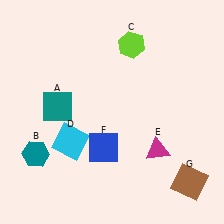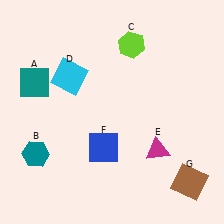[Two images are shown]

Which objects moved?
The objects that moved are: the teal square (A), the cyan square (D).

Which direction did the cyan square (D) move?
The cyan square (D) moved up.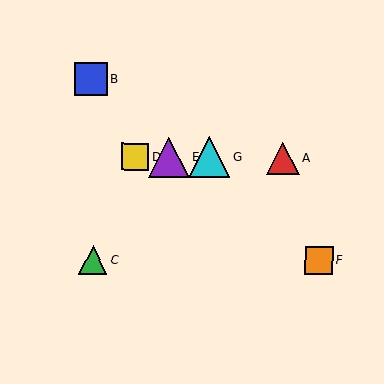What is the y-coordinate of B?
Object B is at y≈79.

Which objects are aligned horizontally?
Objects A, D, E, G are aligned horizontally.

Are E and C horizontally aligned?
No, E is at y≈157 and C is at y≈260.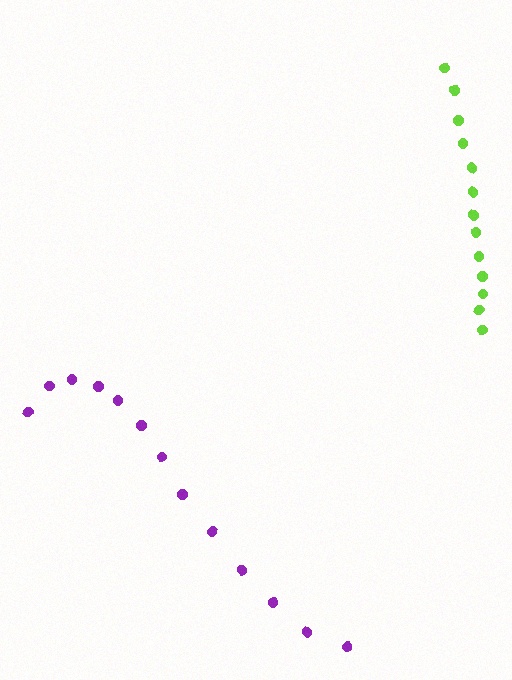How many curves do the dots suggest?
There are 2 distinct paths.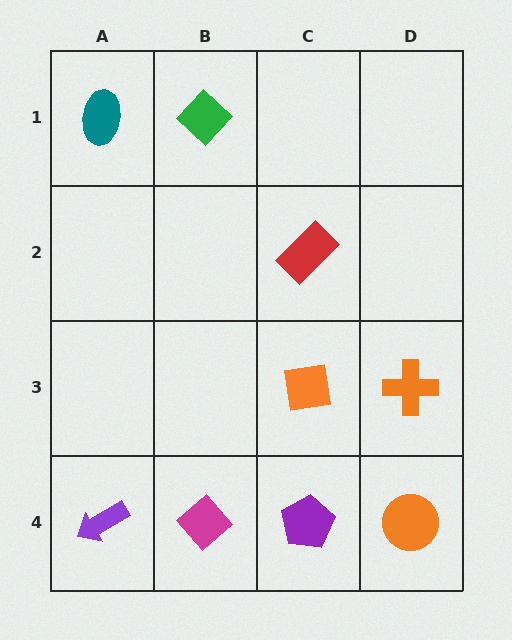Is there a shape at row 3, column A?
No, that cell is empty.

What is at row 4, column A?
A purple arrow.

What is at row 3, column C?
An orange square.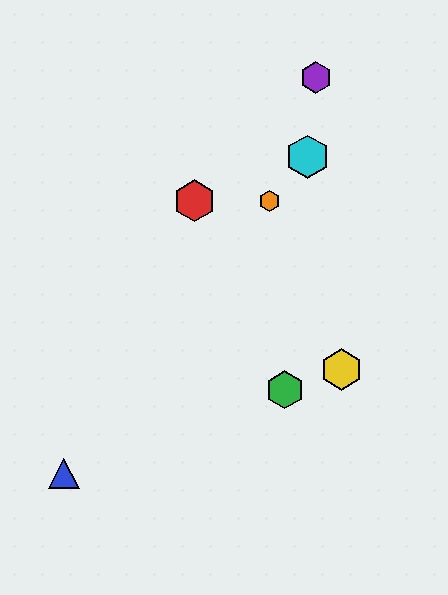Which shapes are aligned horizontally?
The red hexagon, the orange hexagon are aligned horizontally.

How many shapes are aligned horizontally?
2 shapes (the red hexagon, the orange hexagon) are aligned horizontally.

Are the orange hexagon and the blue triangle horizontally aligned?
No, the orange hexagon is at y≈201 and the blue triangle is at y≈473.